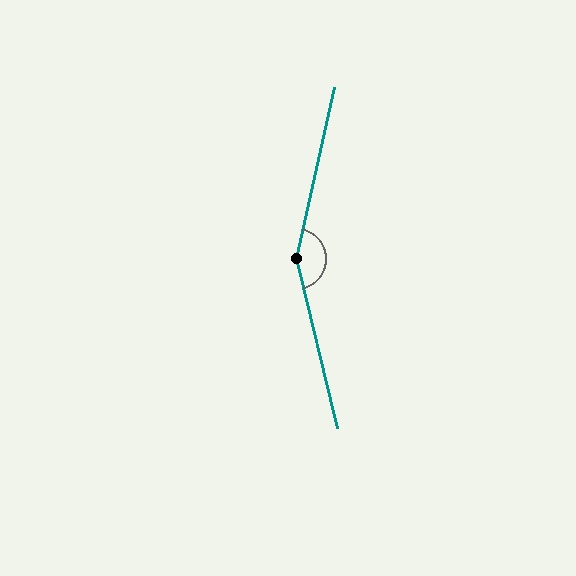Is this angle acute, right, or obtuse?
It is obtuse.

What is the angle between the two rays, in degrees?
Approximately 154 degrees.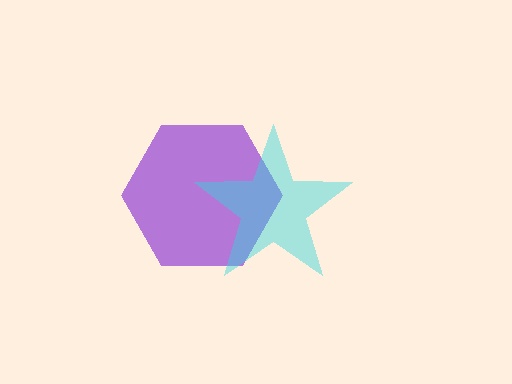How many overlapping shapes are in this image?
There are 2 overlapping shapes in the image.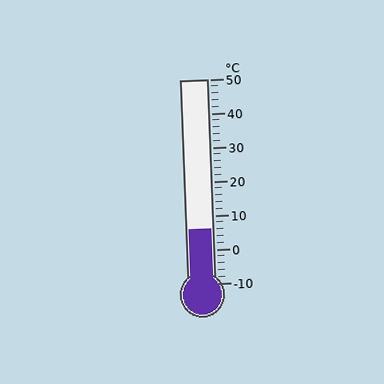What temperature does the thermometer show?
The thermometer shows approximately 6°C.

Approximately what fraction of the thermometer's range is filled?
The thermometer is filled to approximately 25% of its range.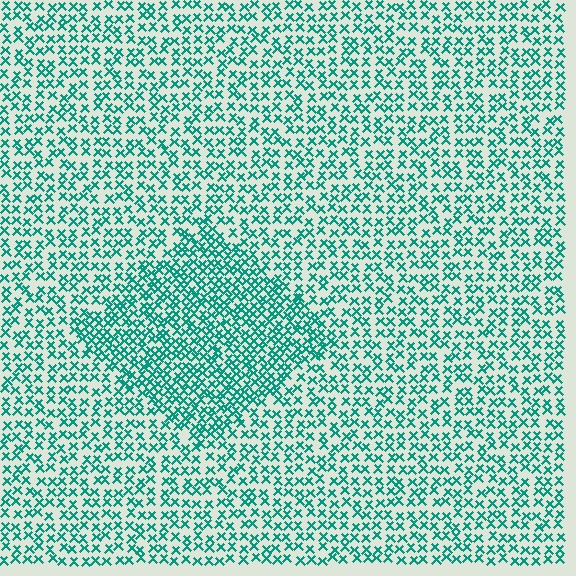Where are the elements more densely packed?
The elements are more densely packed inside the diamond boundary.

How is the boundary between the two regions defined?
The boundary is defined by a change in element density (approximately 1.7x ratio). All elements are the same color, size, and shape.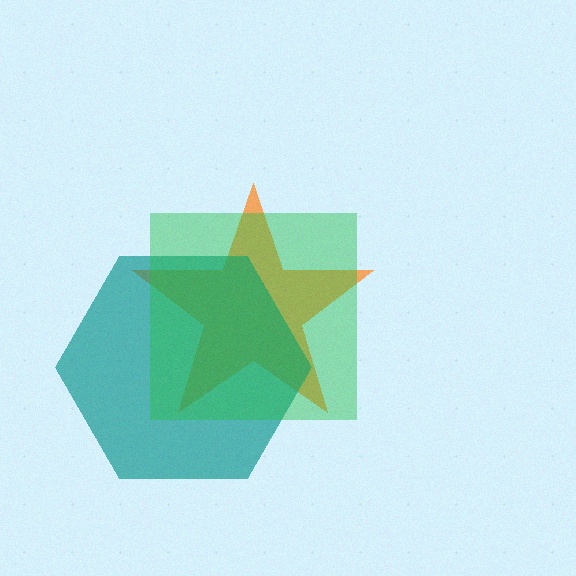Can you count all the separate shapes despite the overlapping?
Yes, there are 3 separate shapes.